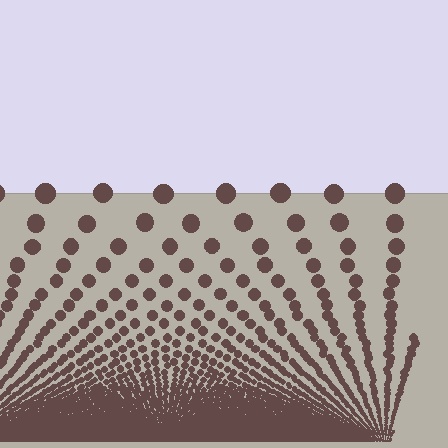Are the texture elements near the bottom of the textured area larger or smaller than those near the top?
Smaller. The gradient is inverted — elements near the bottom are smaller and denser.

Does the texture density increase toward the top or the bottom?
Density increases toward the bottom.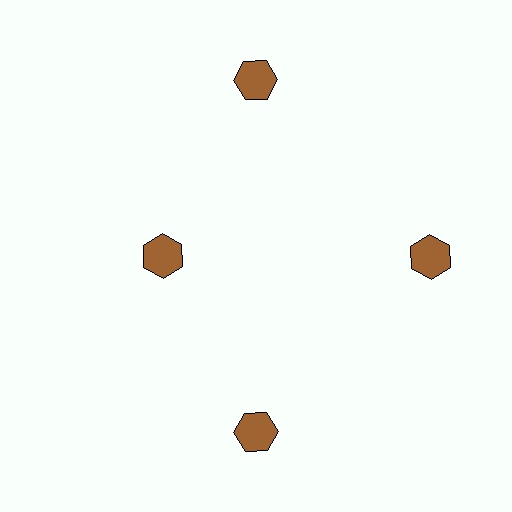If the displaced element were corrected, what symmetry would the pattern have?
It would have 4-fold rotational symmetry — the pattern would map onto itself every 90 degrees.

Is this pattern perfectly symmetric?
No. The 4 brown hexagons are arranged in a ring, but one element near the 9 o'clock position is pulled inward toward the center, breaking the 4-fold rotational symmetry.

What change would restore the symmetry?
The symmetry would be restored by moving it outward, back onto the ring so that all 4 hexagons sit at equal angles and equal distance from the center.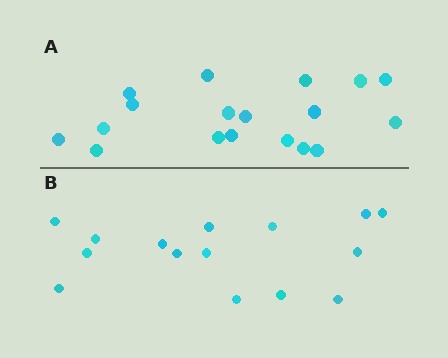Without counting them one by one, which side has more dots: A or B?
Region A (the top region) has more dots.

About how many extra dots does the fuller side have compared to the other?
Region A has just a few more — roughly 2 or 3 more dots than region B.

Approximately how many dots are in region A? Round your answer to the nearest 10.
About 20 dots. (The exact count is 18, which rounds to 20.)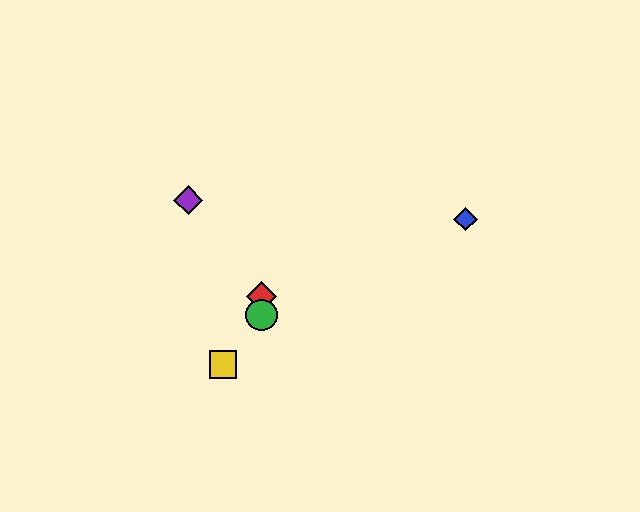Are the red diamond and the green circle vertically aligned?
Yes, both are at x≈262.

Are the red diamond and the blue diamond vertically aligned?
No, the red diamond is at x≈262 and the blue diamond is at x≈465.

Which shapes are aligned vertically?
The red diamond, the green circle are aligned vertically.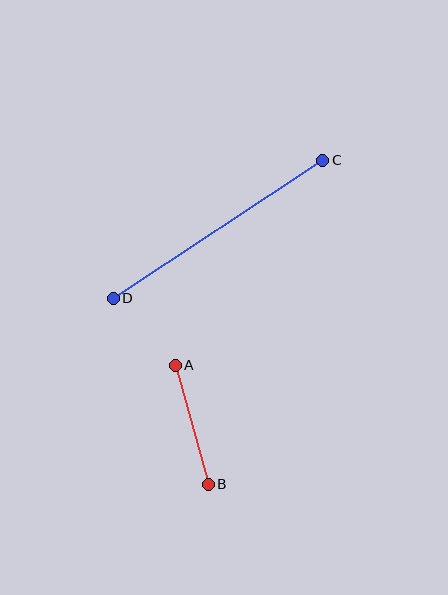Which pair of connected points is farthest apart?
Points C and D are farthest apart.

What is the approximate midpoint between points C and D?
The midpoint is at approximately (218, 229) pixels.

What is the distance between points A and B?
The distance is approximately 123 pixels.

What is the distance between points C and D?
The distance is approximately 251 pixels.